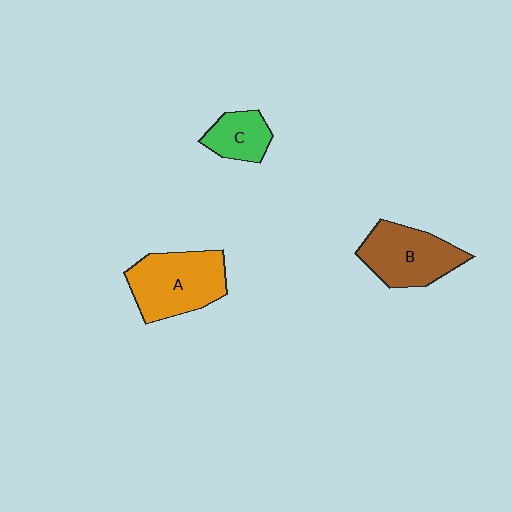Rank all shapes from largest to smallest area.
From largest to smallest: A (orange), B (brown), C (green).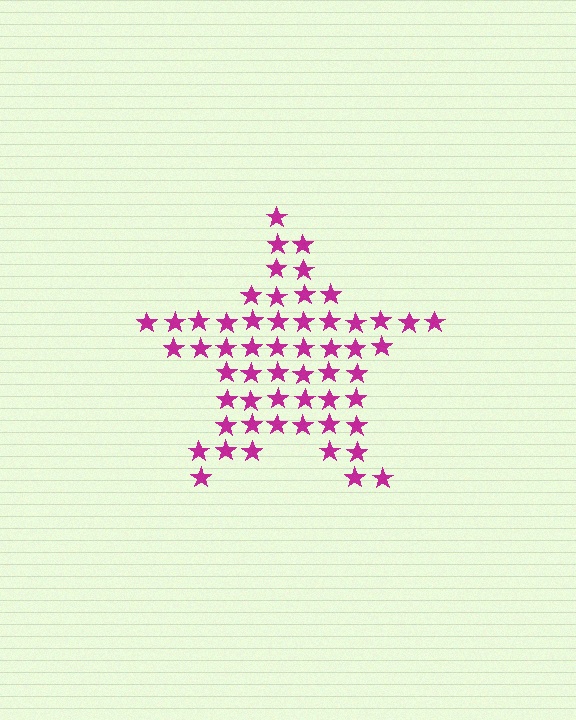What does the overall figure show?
The overall figure shows a star.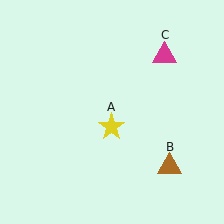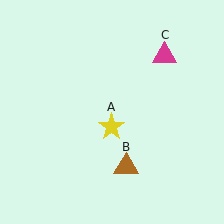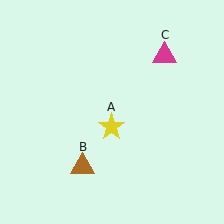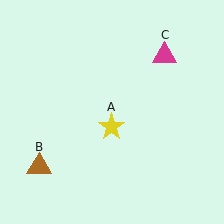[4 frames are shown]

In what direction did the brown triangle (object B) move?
The brown triangle (object B) moved left.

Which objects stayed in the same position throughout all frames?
Yellow star (object A) and magenta triangle (object C) remained stationary.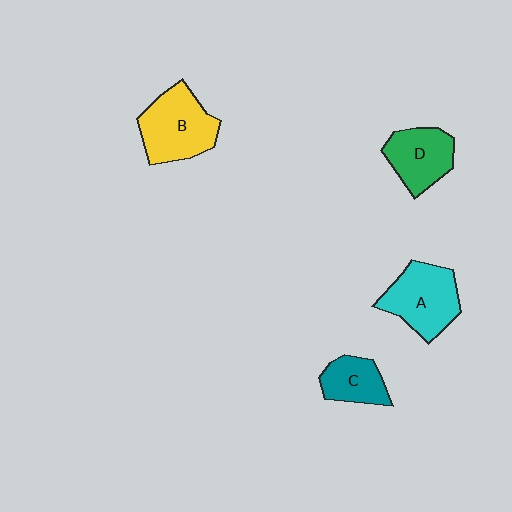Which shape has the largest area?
Shape B (yellow).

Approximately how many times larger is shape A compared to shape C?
Approximately 1.6 times.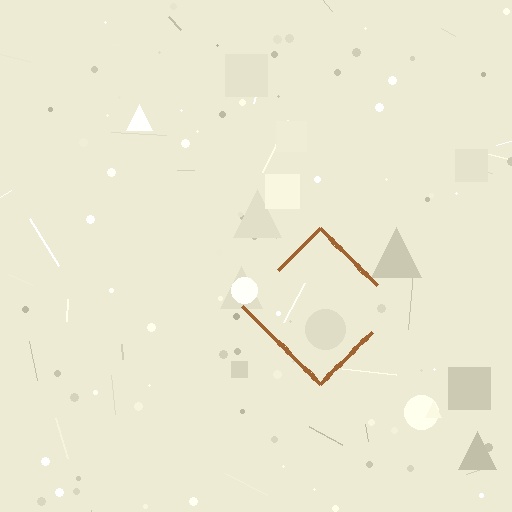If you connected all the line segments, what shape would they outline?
They would outline a diamond.